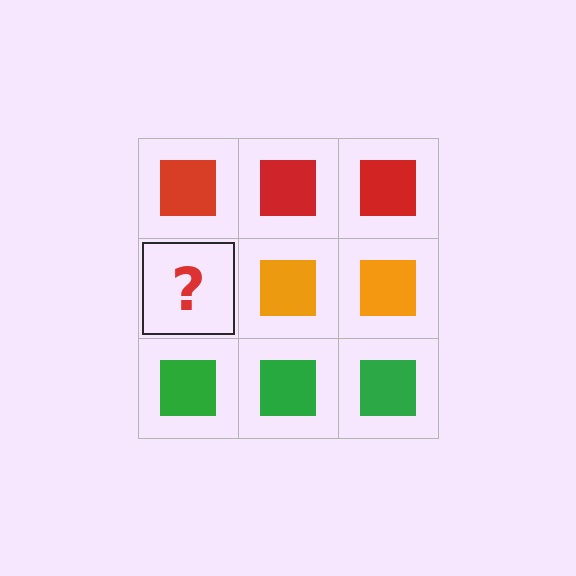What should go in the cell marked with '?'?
The missing cell should contain an orange square.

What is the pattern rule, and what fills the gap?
The rule is that each row has a consistent color. The gap should be filled with an orange square.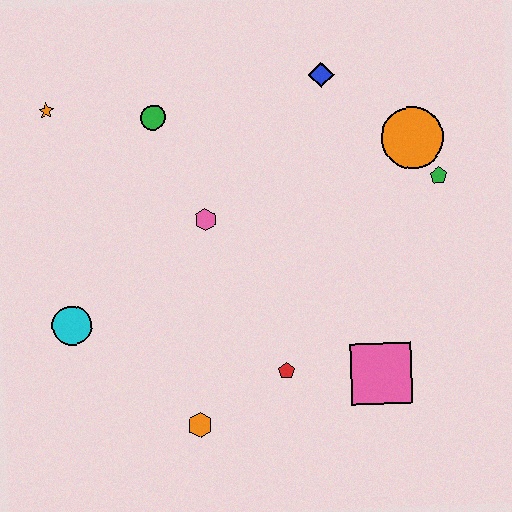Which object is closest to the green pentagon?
The orange circle is closest to the green pentagon.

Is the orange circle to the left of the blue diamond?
No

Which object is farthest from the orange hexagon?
The blue diamond is farthest from the orange hexagon.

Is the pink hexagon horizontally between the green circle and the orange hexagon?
No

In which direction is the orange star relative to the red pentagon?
The orange star is above the red pentagon.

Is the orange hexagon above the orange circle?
No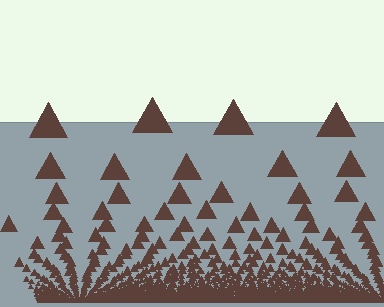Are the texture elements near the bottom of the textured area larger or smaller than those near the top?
Smaller. The gradient is inverted — elements near the bottom are smaller and denser.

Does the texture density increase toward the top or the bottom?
Density increases toward the bottom.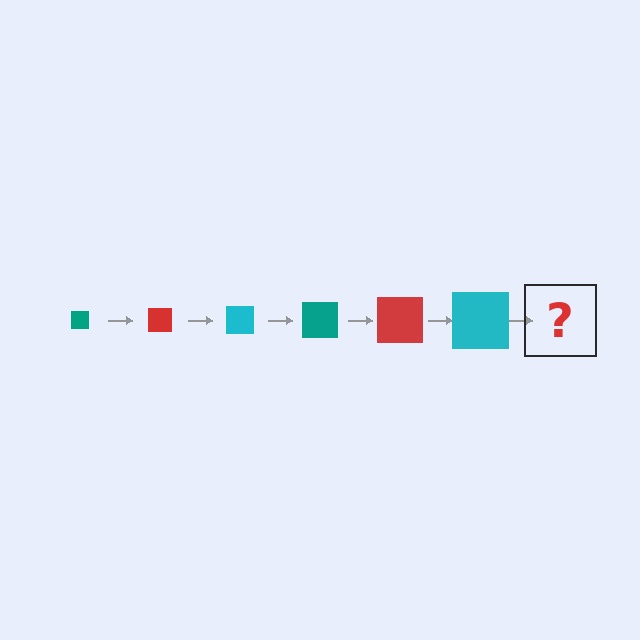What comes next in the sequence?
The next element should be a teal square, larger than the previous one.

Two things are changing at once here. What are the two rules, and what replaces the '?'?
The two rules are that the square grows larger each step and the color cycles through teal, red, and cyan. The '?' should be a teal square, larger than the previous one.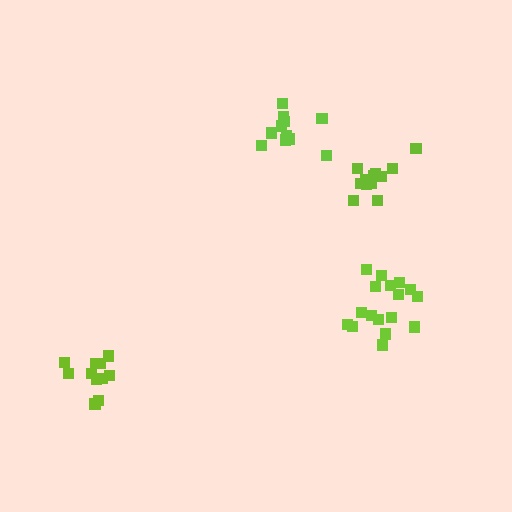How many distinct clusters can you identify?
There are 4 distinct clusters.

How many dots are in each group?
Group 1: 11 dots, Group 2: 12 dots, Group 3: 11 dots, Group 4: 17 dots (51 total).